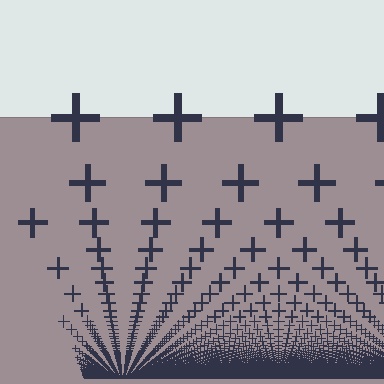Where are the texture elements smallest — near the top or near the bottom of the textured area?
Near the bottom.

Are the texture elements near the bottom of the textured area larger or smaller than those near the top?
Smaller. The gradient is inverted — elements near the bottom are smaller and denser.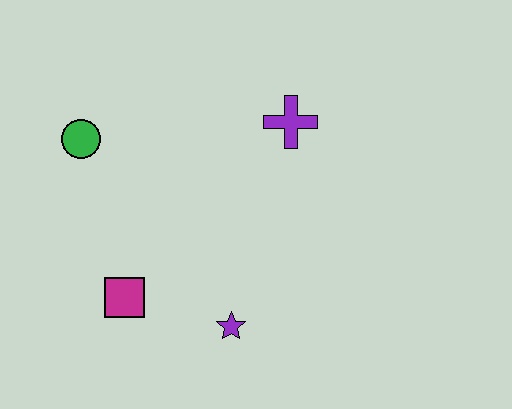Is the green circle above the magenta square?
Yes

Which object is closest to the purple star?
The magenta square is closest to the purple star.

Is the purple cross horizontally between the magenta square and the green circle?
No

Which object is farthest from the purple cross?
The magenta square is farthest from the purple cross.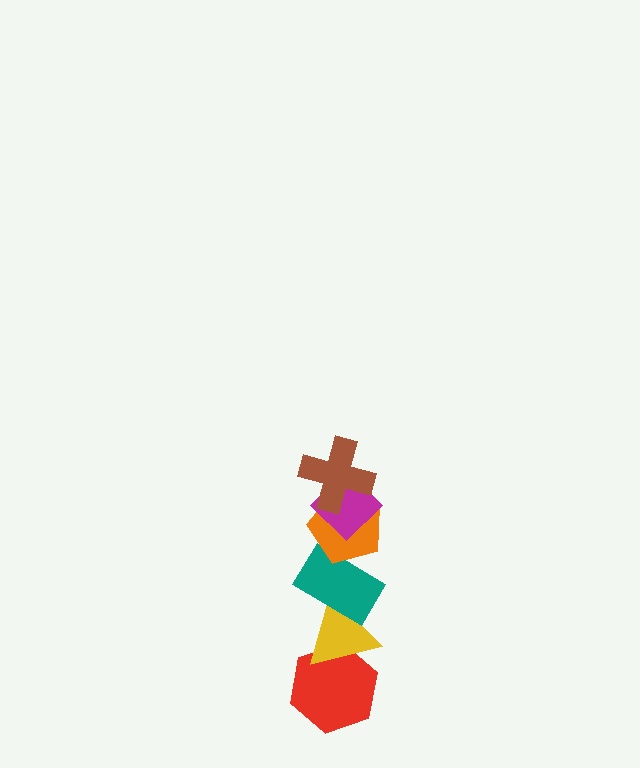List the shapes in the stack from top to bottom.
From top to bottom: the brown cross, the magenta diamond, the orange pentagon, the teal rectangle, the yellow triangle, the red hexagon.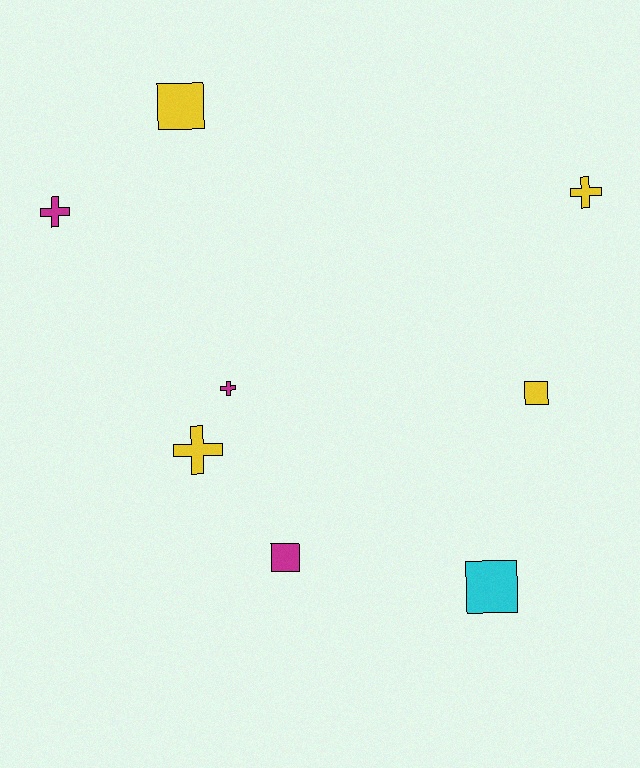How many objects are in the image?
There are 8 objects.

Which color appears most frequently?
Yellow, with 4 objects.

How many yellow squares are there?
There are 2 yellow squares.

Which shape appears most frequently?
Square, with 4 objects.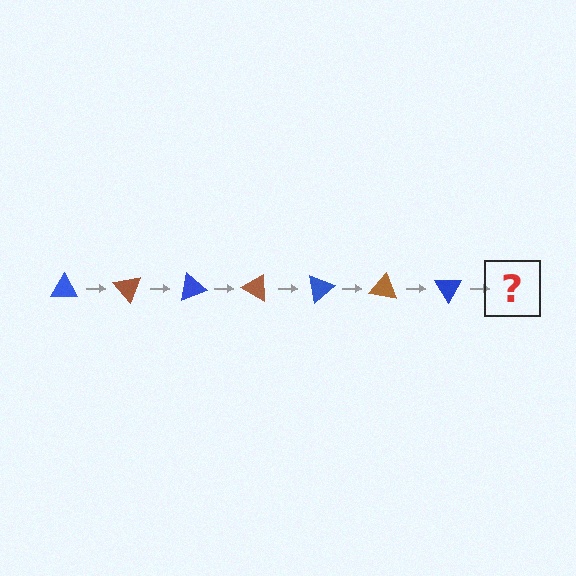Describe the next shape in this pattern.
It should be a brown triangle, rotated 350 degrees from the start.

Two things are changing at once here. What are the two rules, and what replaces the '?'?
The two rules are that it rotates 50 degrees each step and the color cycles through blue and brown. The '?' should be a brown triangle, rotated 350 degrees from the start.